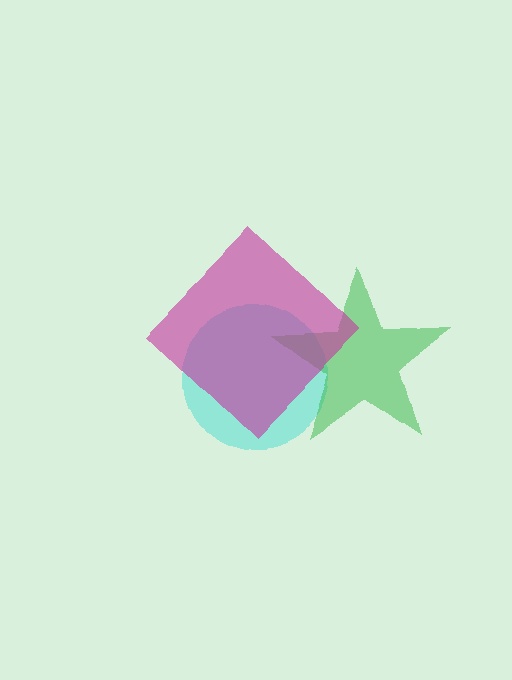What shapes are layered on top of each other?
The layered shapes are: a cyan circle, a green star, a magenta diamond.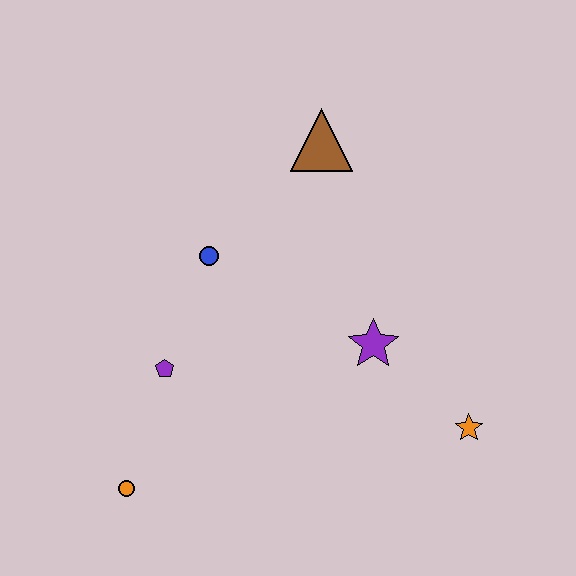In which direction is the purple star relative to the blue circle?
The purple star is to the right of the blue circle.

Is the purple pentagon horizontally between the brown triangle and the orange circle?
Yes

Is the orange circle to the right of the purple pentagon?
No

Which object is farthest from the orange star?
The orange circle is farthest from the orange star.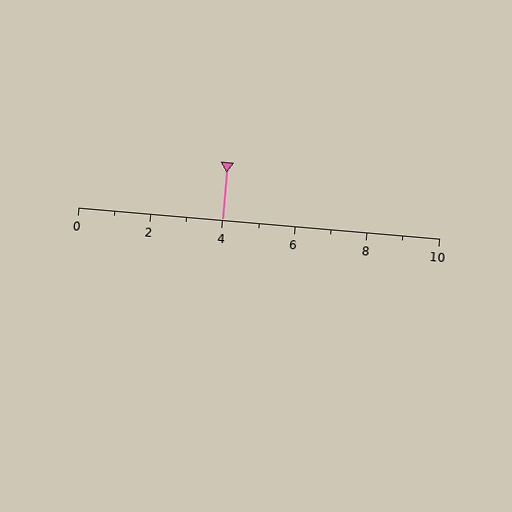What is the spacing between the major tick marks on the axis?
The major ticks are spaced 2 apart.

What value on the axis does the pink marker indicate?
The marker indicates approximately 4.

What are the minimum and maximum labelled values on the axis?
The axis runs from 0 to 10.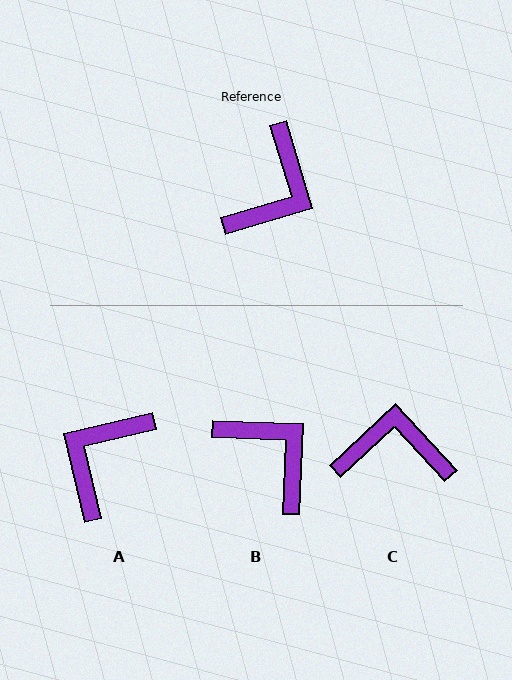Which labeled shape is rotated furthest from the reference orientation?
A, about 176 degrees away.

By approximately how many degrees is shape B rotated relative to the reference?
Approximately 71 degrees counter-clockwise.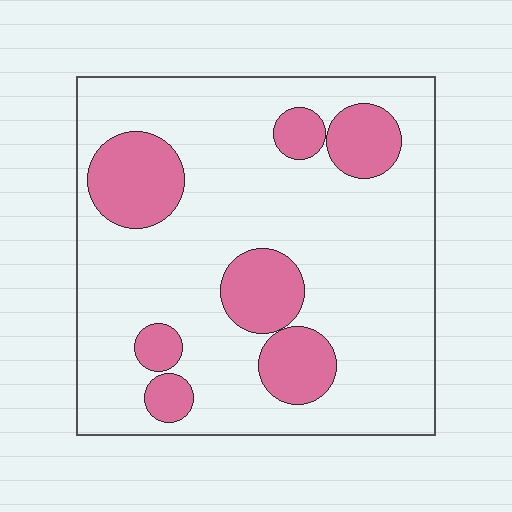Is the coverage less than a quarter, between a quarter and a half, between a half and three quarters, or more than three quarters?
Less than a quarter.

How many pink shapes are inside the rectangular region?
7.